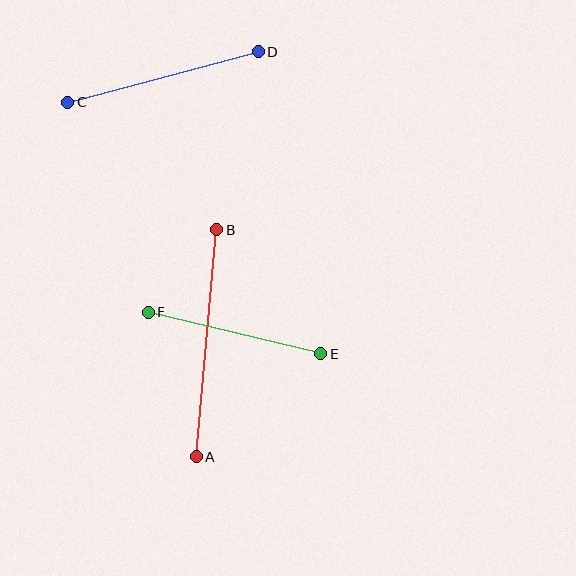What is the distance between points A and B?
The distance is approximately 228 pixels.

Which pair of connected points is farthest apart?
Points A and B are farthest apart.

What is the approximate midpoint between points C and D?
The midpoint is at approximately (163, 77) pixels.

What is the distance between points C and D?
The distance is approximately 197 pixels.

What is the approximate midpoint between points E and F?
The midpoint is at approximately (234, 333) pixels.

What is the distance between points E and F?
The distance is approximately 177 pixels.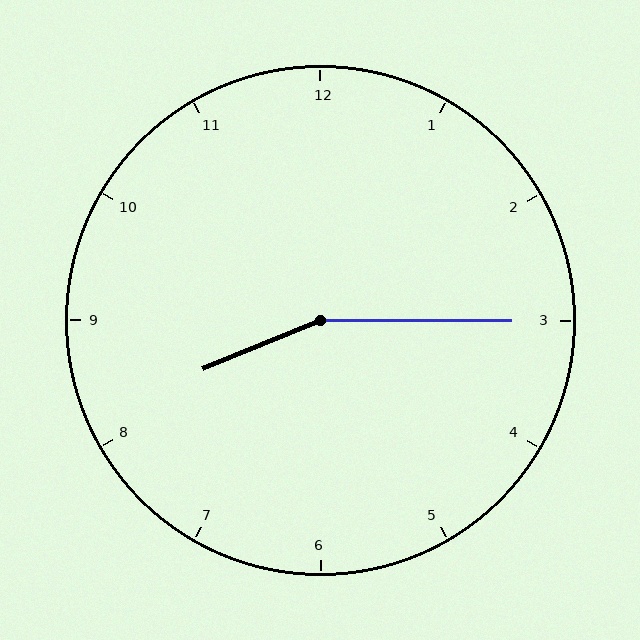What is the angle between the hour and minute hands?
Approximately 158 degrees.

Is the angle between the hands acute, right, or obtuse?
It is obtuse.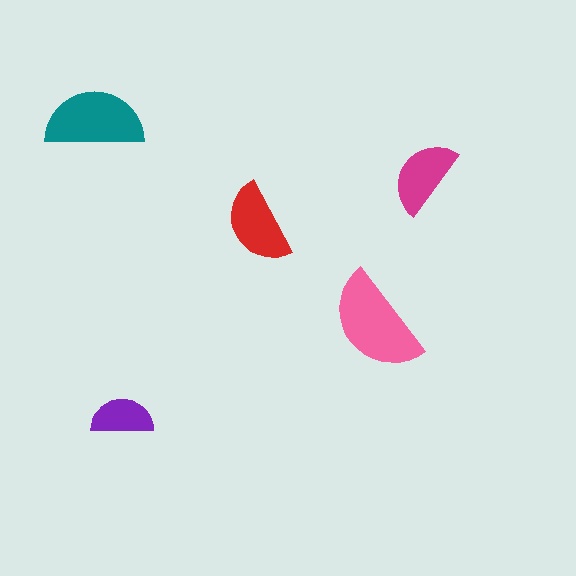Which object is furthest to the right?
The magenta semicircle is rightmost.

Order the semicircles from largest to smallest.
the pink one, the teal one, the red one, the magenta one, the purple one.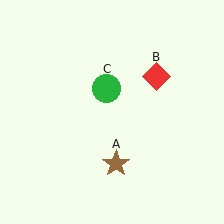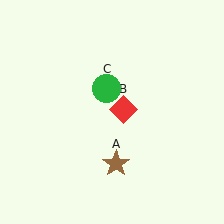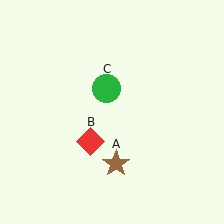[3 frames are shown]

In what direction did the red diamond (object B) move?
The red diamond (object B) moved down and to the left.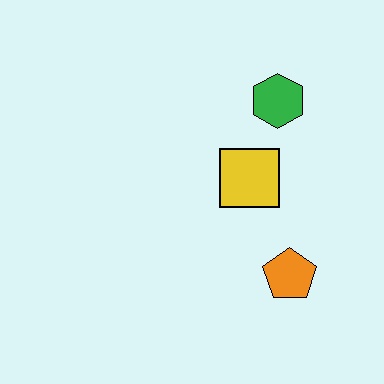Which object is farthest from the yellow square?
The orange pentagon is farthest from the yellow square.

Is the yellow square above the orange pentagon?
Yes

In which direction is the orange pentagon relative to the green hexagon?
The orange pentagon is below the green hexagon.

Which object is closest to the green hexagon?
The yellow square is closest to the green hexagon.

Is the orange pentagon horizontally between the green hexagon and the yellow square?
No